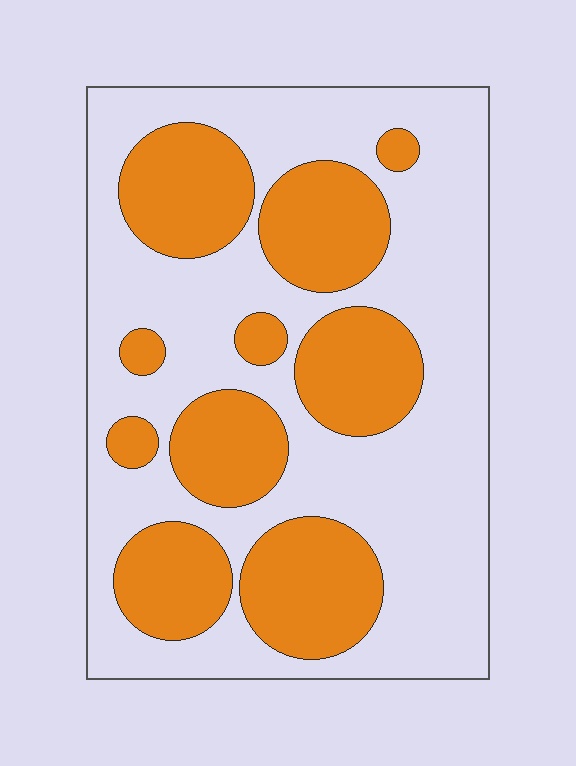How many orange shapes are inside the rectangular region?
10.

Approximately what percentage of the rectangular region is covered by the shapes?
Approximately 35%.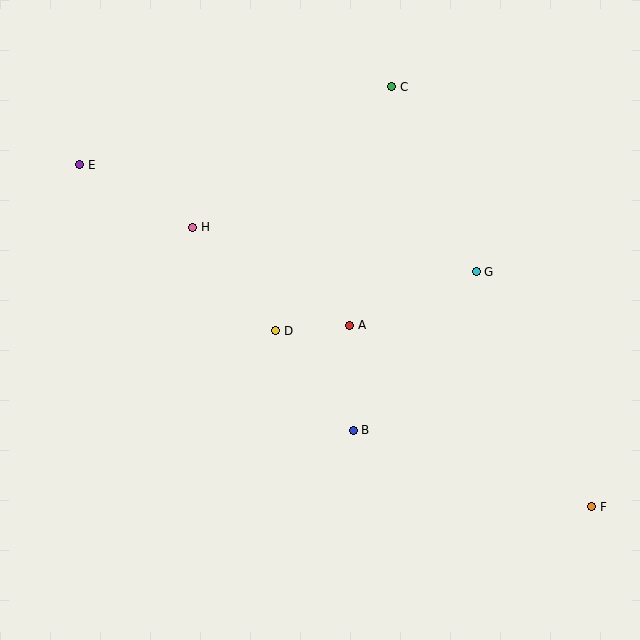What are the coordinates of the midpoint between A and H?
The midpoint between A and H is at (271, 276).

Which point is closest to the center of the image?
Point A at (350, 325) is closest to the center.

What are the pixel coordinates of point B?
Point B is at (353, 430).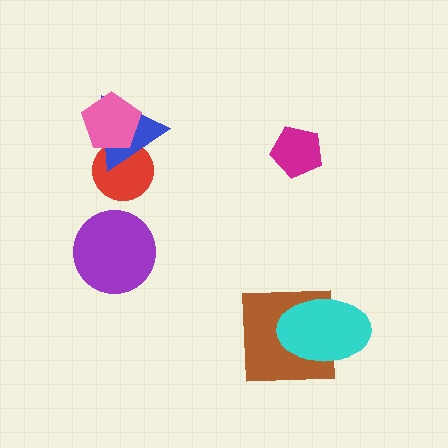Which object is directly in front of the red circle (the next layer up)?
The blue triangle is directly in front of the red circle.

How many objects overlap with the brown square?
1 object overlaps with the brown square.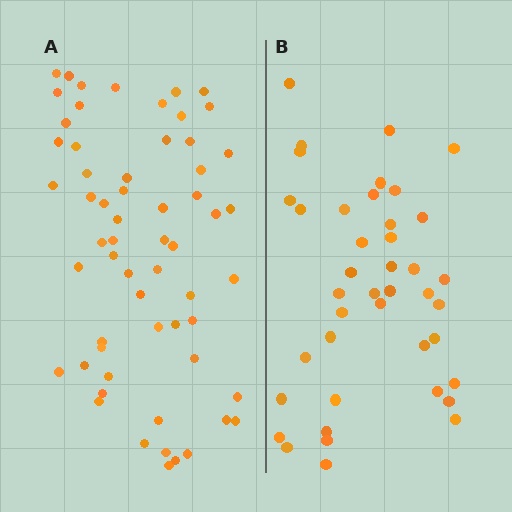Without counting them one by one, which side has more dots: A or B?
Region A (the left region) has more dots.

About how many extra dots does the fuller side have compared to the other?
Region A has approximately 20 more dots than region B.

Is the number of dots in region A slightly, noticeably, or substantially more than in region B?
Region A has substantially more. The ratio is roughly 1.5 to 1.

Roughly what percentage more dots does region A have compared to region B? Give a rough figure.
About 45% more.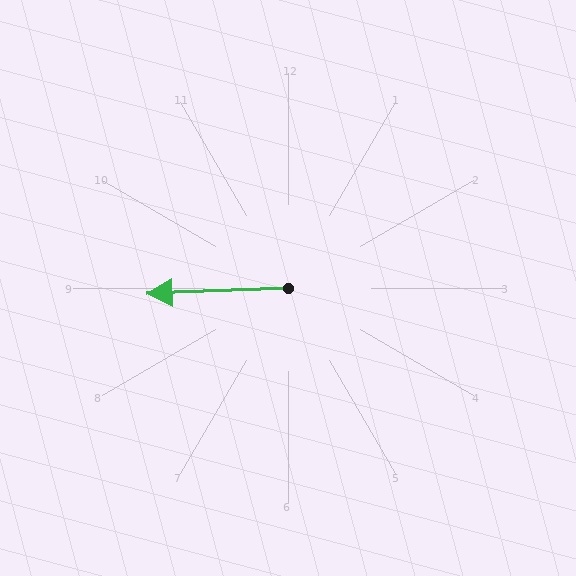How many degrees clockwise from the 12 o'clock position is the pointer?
Approximately 268 degrees.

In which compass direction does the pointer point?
West.